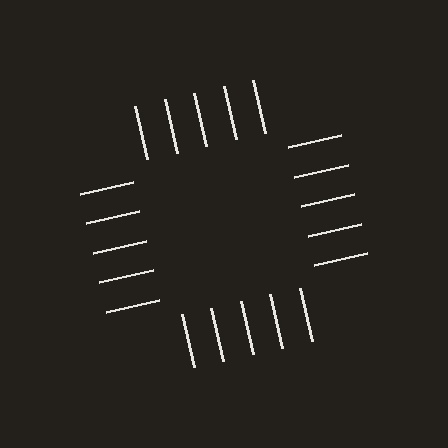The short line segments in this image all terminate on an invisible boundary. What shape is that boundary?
An illusory square — the line segments terminate on its edges but no continuous stroke is drawn.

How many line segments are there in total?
20 — 5 along each of the 4 edges.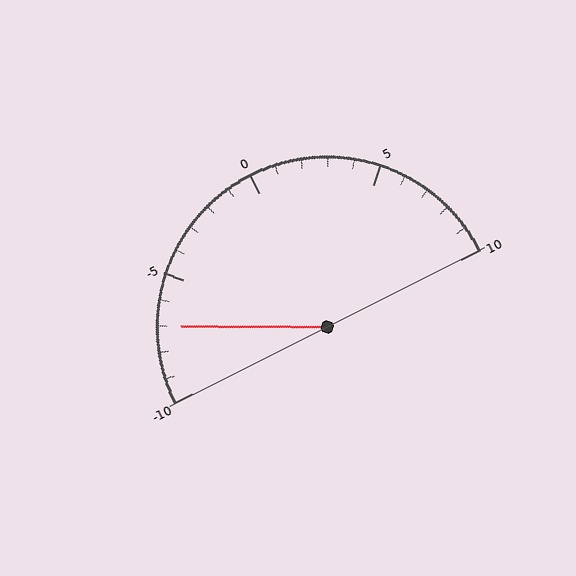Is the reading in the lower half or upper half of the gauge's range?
The reading is in the lower half of the range (-10 to 10).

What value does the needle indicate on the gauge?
The needle indicates approximately -7.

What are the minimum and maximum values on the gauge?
The gauge ranges from -10 to 10.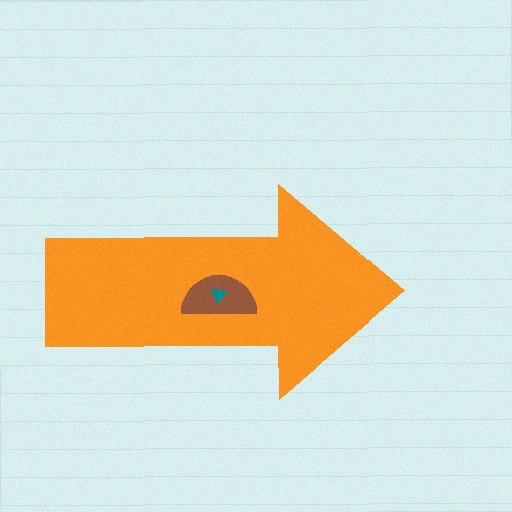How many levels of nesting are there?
3.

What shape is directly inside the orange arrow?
The brown semicircle.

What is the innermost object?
The teal triangle.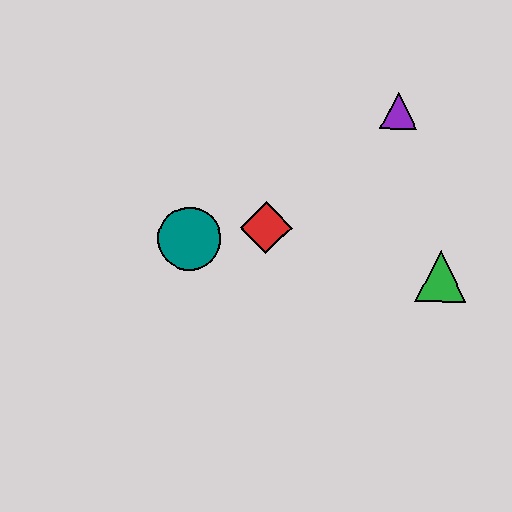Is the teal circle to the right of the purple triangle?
No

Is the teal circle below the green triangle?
No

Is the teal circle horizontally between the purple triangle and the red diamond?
No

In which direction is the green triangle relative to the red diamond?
The green triangle is to the right of the red diamond.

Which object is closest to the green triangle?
The purple triangle is closest to the green triangle.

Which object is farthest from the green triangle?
The teal circle is farthest from the green triangle.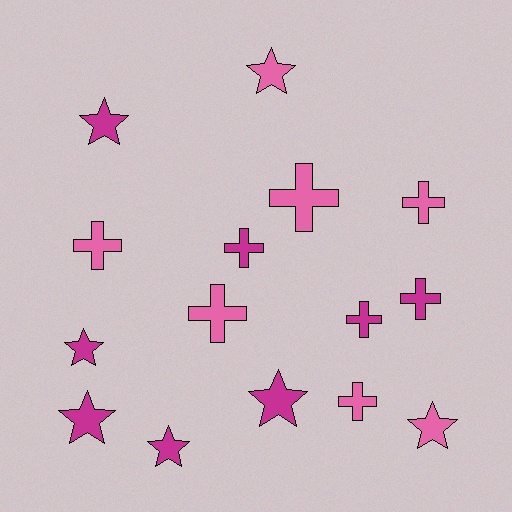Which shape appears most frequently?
Cross, with 8 objects.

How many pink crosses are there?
There are 5 pink crosses.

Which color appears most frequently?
Magenta, with 8 objects.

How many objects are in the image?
There are 15 objects.